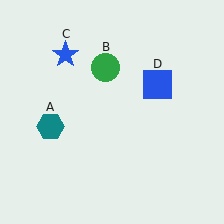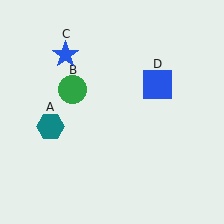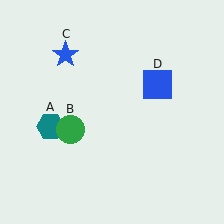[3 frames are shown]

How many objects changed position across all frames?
1 object changed position: green circle (object B).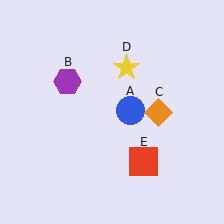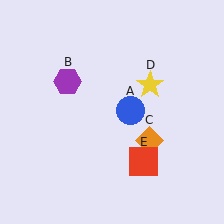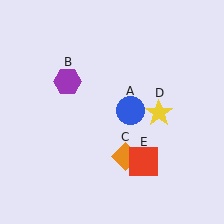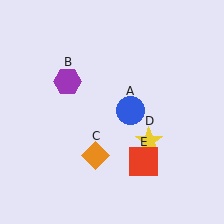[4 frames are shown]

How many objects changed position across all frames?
2 objects changed position: orange diamond (object C), yellow star (object D).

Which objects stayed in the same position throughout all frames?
Blue circle (object A) and purple hexagon (object B) and red square (object E) remained stationary.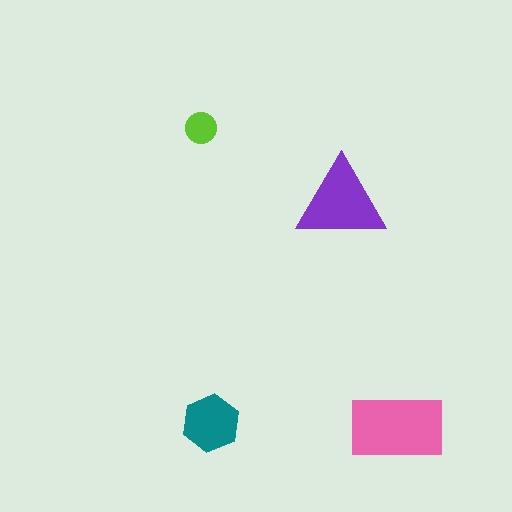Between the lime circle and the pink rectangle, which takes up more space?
The pink rectangle.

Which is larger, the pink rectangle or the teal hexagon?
The pink rectangle.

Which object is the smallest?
The lime circle.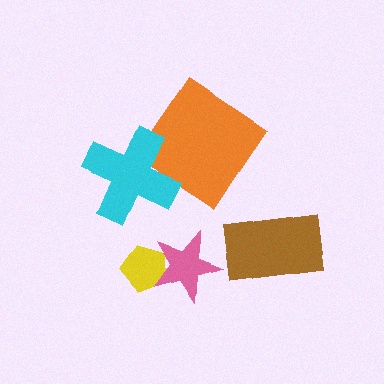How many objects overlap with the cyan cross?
1 object overlaps with the cyan cross.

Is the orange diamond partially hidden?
Yes, it is partially covered by another shape.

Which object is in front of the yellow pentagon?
The pink star is in front of the yellow pentagon.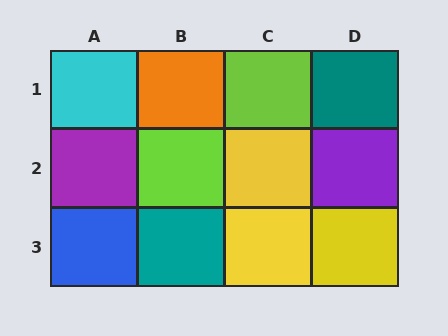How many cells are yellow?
3 cells are yellow.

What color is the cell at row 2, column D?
Purple.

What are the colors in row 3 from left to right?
Blue, teal, yellow, yellow.